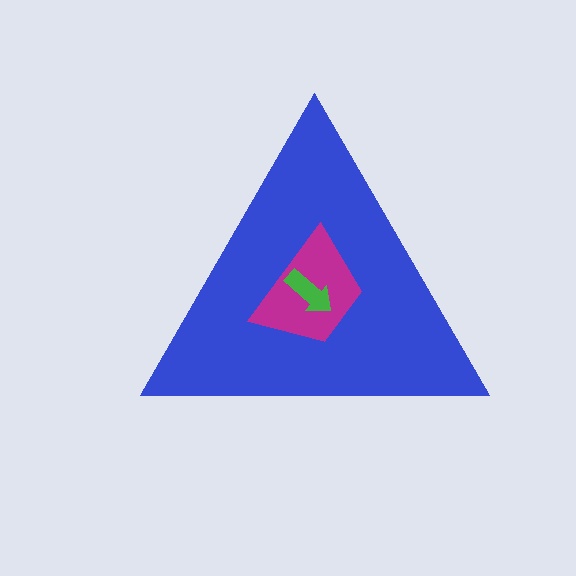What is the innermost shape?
The green arrow.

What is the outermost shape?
The blue triangle.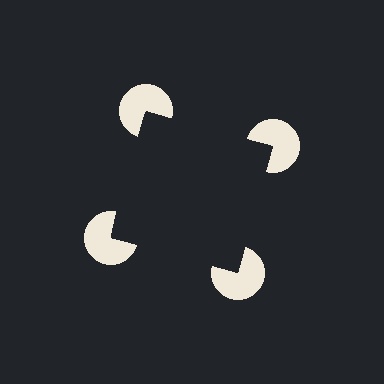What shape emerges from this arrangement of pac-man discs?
An illusory square — its edges are inferred from the aligned wedge cuts in the pac-man discs, not physically drawn.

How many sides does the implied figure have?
4 sides.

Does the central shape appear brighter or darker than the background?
It typically appears slightly darker than the background, even though no actual brightness change is drawn.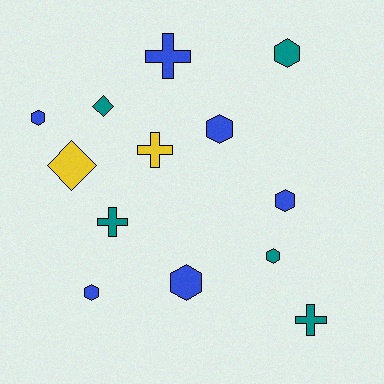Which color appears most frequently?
Blue, with 6 objects.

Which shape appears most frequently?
Hexagon, with 7 objects.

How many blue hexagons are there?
There are 5 blue hexagons.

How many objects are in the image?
There are 13 objects.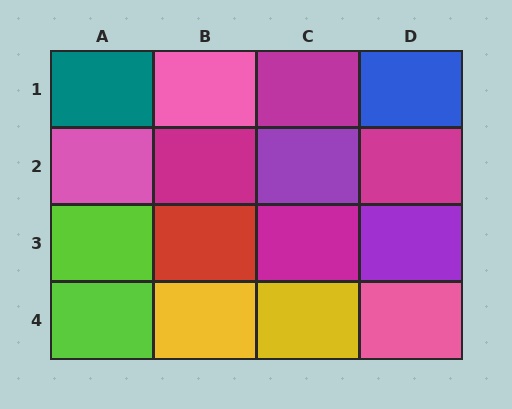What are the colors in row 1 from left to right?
Teal, pink, magenta, blue.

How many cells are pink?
3 cells are pink.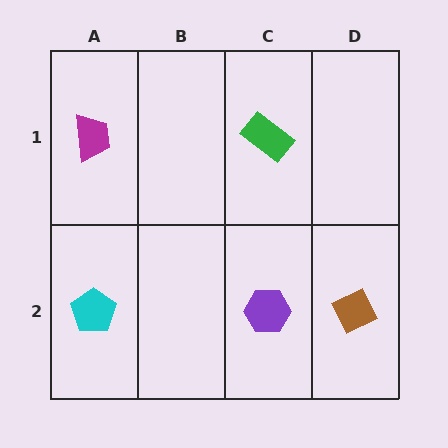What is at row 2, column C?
A purple hexagon.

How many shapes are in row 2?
3 shapes.